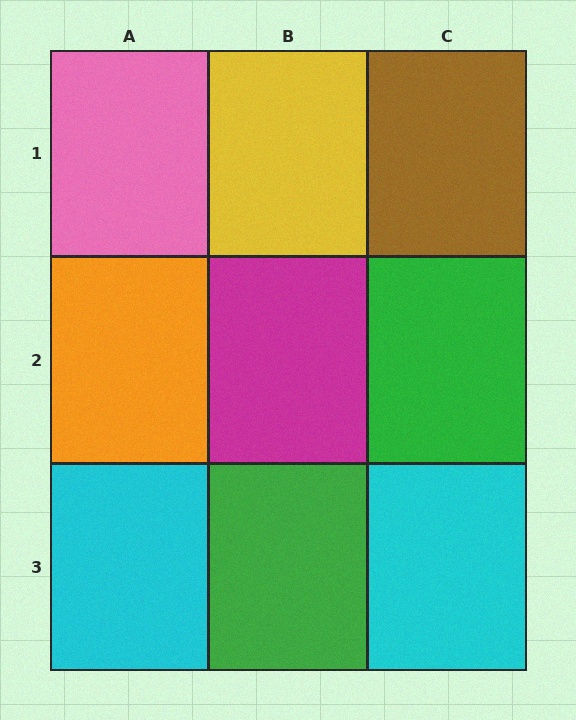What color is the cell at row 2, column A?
Orange.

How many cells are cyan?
2 cells are cyan.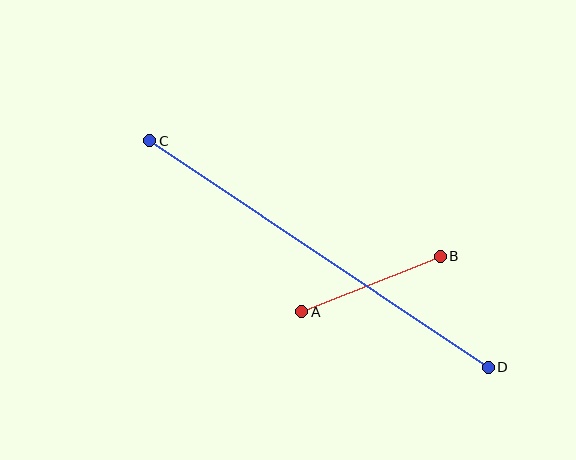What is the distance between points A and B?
The distance is approximately 149 pixels.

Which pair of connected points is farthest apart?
Points C and D are farthest apart.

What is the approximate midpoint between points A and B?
The midpoint is at approximately (371, 284) pixels.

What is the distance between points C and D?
The distance is approximately 407 pixels.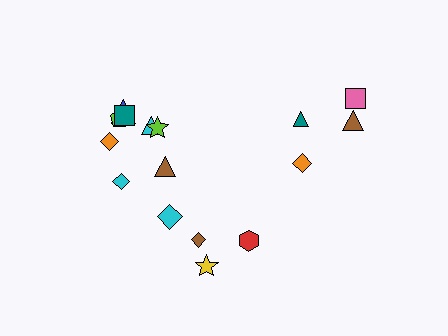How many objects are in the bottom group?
There are 5 objects.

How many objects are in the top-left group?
There are 7 objects.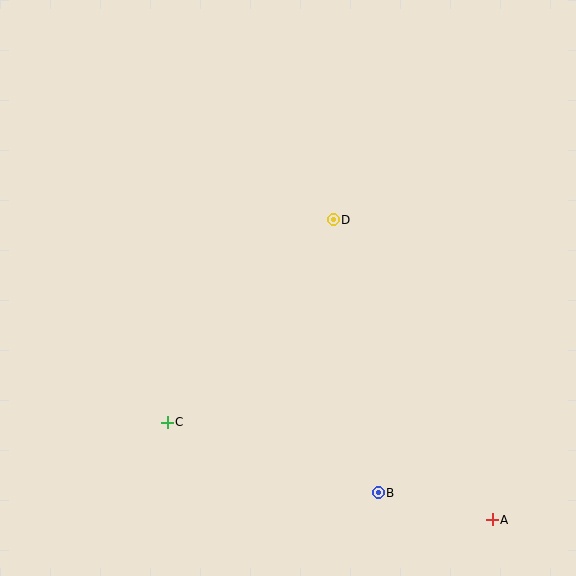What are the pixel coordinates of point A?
Point A is at (492, 520).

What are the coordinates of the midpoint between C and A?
The midpoint between C and A is at (330, 471).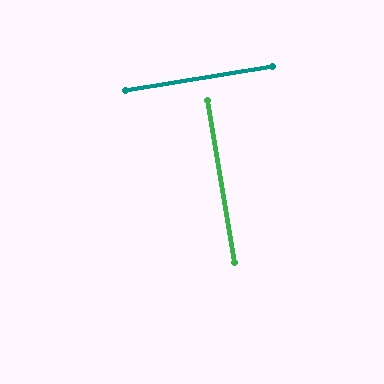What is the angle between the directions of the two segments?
Approximately 90 degrees.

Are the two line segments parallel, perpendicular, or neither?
Perpendicular — they meet at approximately 90°.